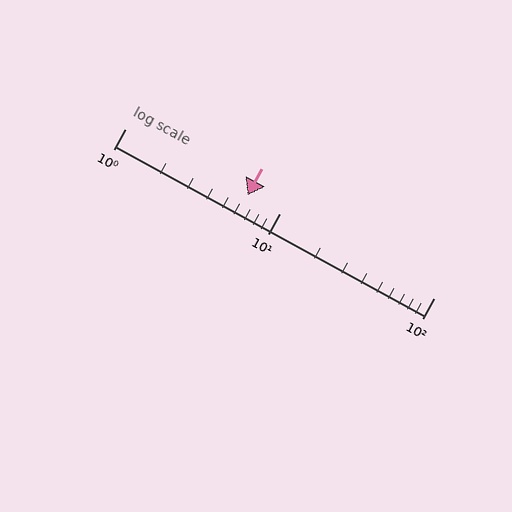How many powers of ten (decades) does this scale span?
The scale spans 2 decades, from 1 to 100.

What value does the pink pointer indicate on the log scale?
The pointer indicates approximately 6.2.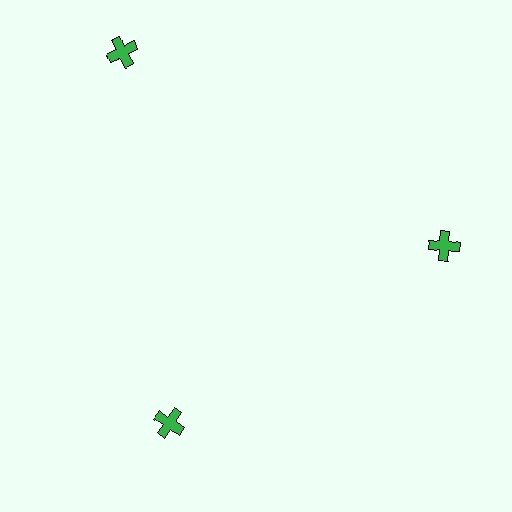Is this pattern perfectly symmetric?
No. The 3 green crosses are arranged in a ring, but one element near the 11 o'clock position is pushed outward from the center, breaking the 3-fold rotational symmetry.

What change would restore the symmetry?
The symmetry would be restored by moving it inward, back onto the ring so that all 3 crosses sit at equal angles and equal distance from the center.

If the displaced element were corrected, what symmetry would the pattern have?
It would have 3-fold rotational symmetry — the pattern would map onto itself every 120 degrees.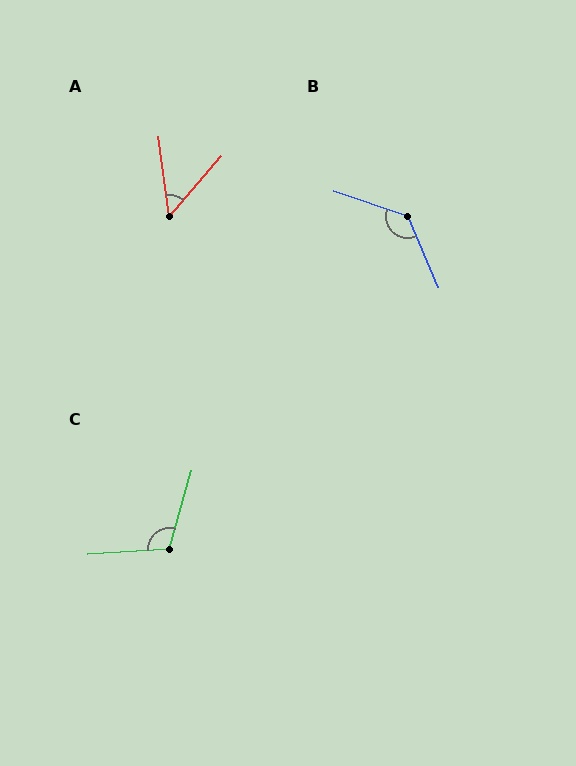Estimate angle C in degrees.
Approximately 110 degrees.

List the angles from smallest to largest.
A (48°), C (110°), B (132°).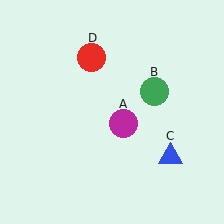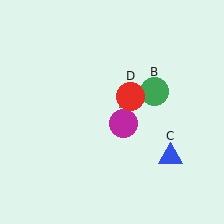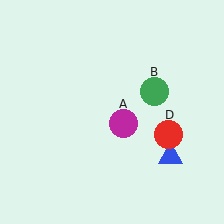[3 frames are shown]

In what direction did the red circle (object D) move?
The red circle (object D) moved down and to the right.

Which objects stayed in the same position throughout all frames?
Magenta circle (object A) and green circle (object B) and blue triangle (object C) remained stationary.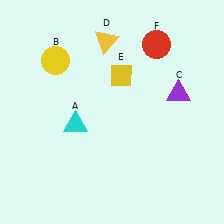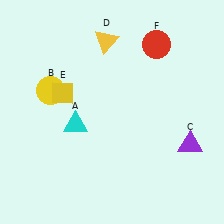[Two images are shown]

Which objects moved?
The objects that moved are: the yellow circle (B), the purple triangle (C), the yellow diamond (E).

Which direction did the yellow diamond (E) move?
The yellow diamond (E) moved left.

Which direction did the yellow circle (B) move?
The yellow circle (B) moved down.